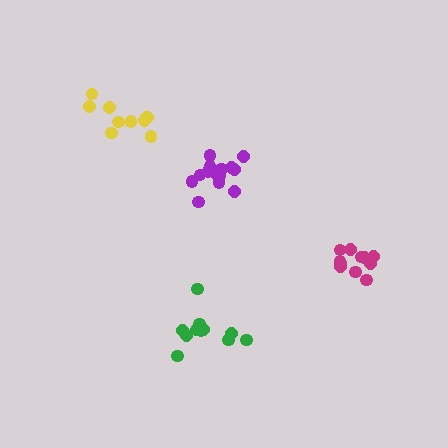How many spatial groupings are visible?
There are 4 spatial groupings.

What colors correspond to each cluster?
The clusters are colored: magenta, purple, yellow, green.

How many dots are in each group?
Group 1: 11 dots, Group 2: 14 dots, Group 3: 10 dots, Group 4: 11 dots (46 total).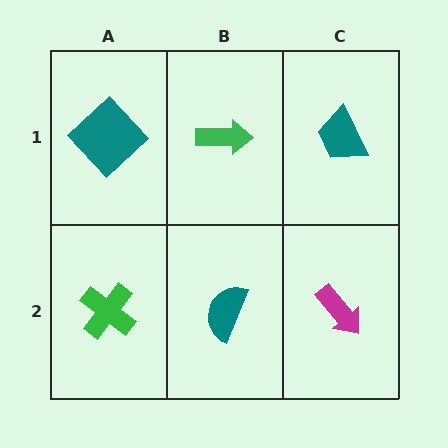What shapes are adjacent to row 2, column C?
A teal trapezoid (row 1, column C), a teal semicircle (row 2, column B).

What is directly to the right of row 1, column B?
A teal trapezoid.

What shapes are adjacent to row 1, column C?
A magenta arrow (row 2, column C), a green arrow (row 1, column B).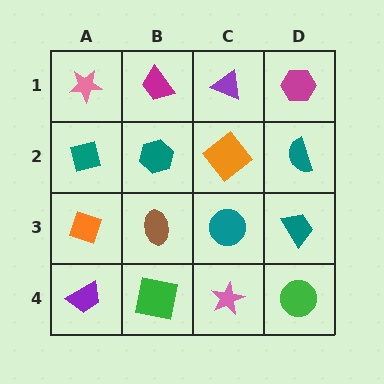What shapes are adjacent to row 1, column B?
A teal hexagon (row 2, column B), a pink star (row 1, column A), a purple triangle (row 1, column C).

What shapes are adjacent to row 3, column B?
A teal hexagon (row 2, column B), a green square (row 4, column B), an orange diamond (row 3, column A), a teal circle (row 3, column C).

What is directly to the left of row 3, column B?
An orange diamond.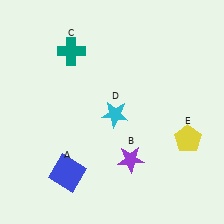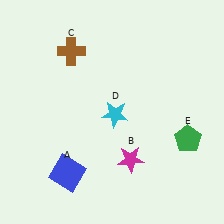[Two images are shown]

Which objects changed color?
B changed from purple to magenta. C changed from teal to brown. E changed from yellow to green.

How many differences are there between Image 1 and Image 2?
There are 3 differences between the two images.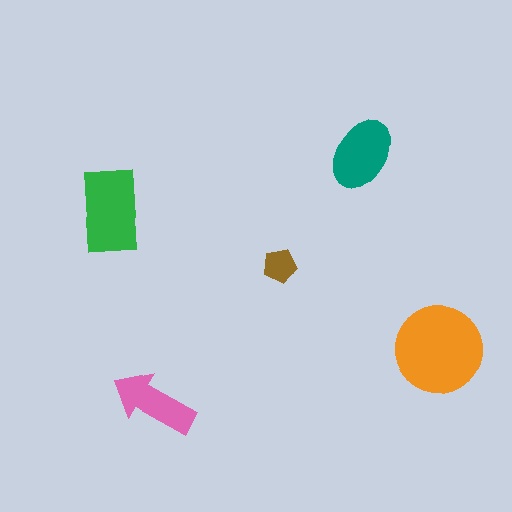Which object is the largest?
The orange circle.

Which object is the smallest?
The brown pentagon.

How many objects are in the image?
There are 5 objects in the image.